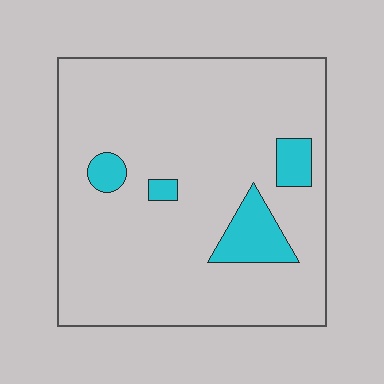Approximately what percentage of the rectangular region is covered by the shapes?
Approximately 10%.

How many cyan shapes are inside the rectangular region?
4.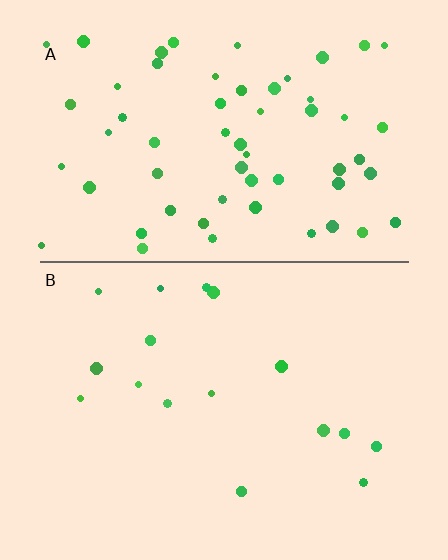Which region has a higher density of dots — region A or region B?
A (the top).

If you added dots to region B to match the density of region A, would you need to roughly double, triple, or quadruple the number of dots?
Approximately quadruple.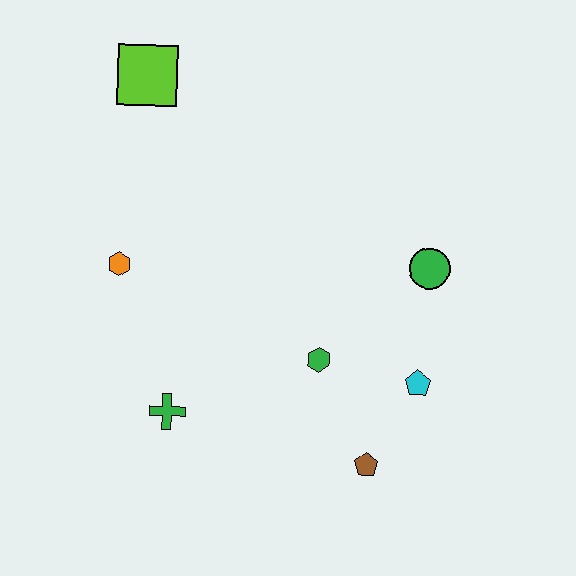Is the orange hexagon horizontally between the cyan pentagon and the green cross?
No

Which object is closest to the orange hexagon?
The green cross is closest to the orange hexagon.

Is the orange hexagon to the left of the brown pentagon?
Yes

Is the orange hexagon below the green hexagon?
No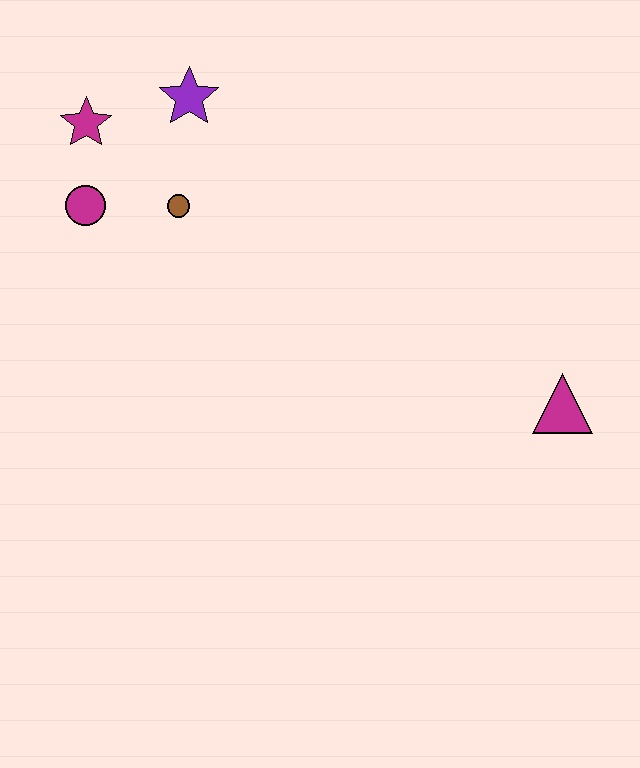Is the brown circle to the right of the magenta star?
Yes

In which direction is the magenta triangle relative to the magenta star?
The magenta triangle is to the right of the magenta star.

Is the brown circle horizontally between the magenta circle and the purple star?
Yes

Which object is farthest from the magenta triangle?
The magenta star is farthest from the magenta triangle.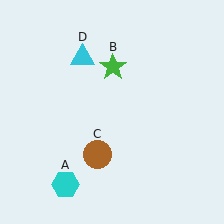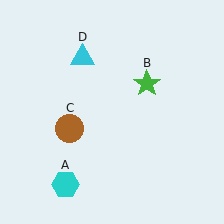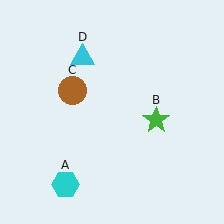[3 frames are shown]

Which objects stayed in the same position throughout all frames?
Cyan hexagon (object A) and cyan triangle (object D) remained stationary.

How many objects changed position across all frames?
2 objects changed position: green star (object B), brown circle (object C).